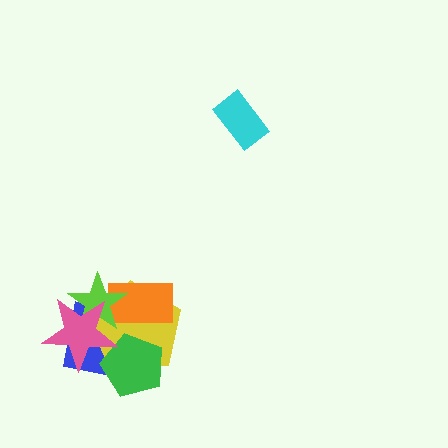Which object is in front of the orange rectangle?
The lime star is in front of the orange rectangle.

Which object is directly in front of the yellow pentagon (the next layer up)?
The green pentagon is directly in front of the yellow pentagon.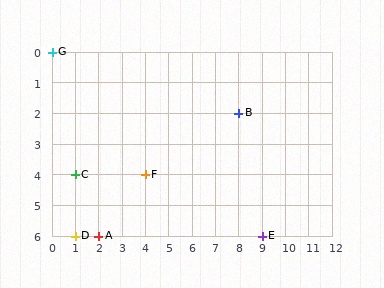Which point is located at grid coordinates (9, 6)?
Point E is at (9, 6).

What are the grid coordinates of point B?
Point B is at grid coordinates (8, 2).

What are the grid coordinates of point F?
Point F is at grid coordinates (4, 4).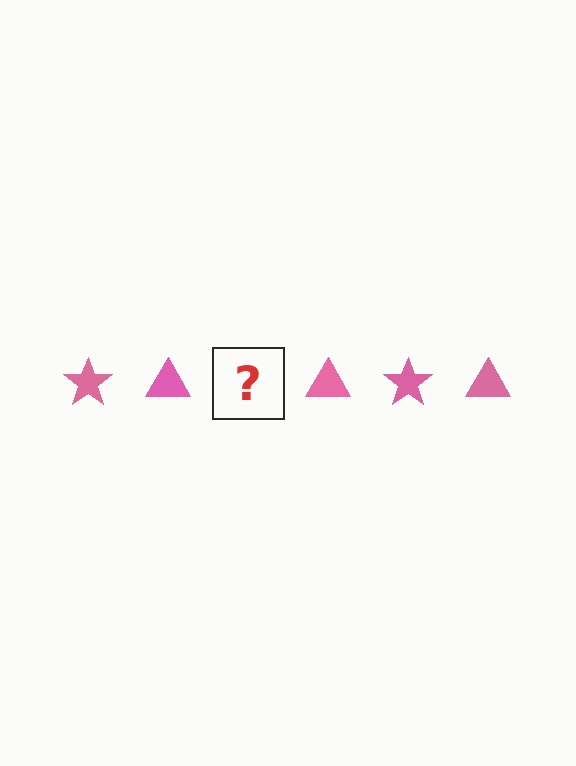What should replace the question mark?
The question mark should be replaced with a pink star.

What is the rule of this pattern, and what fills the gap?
The rule is that the pattern cycles through star, triangle shapes in pink. The gap should be filled with a pink star.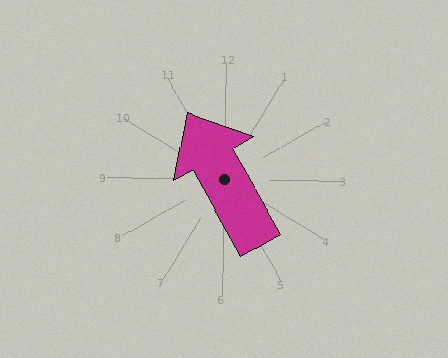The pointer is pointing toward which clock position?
Roughly 11 o'clock.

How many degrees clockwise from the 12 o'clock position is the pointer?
Approximately 331 degrees.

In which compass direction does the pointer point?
Northwest.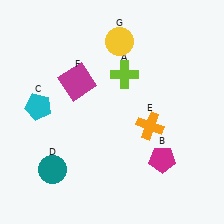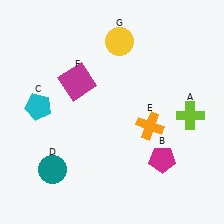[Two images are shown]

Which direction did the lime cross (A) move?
The lime cross (A) moved right.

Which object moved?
The lime cross (A) moved right.